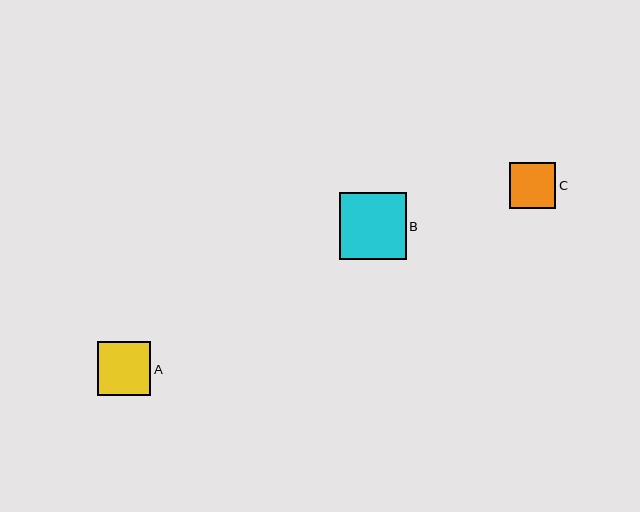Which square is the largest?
Square B is the largest with a size of approximately 67 pixels.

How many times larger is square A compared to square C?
Square A is approximately 1.2 times the size of square C.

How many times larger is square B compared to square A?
Square B is approximately 1.3 times the size of square A.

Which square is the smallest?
Square C is the smallest with a size of approximately 46 pixels.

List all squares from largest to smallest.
From largest to smallest: B, A, C.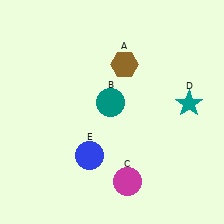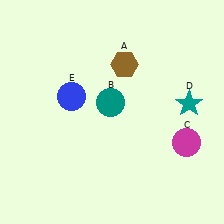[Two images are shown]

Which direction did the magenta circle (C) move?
The magenta circle (C) moved right.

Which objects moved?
The objects that moved are: the magenta circle (C), the blue circle (E).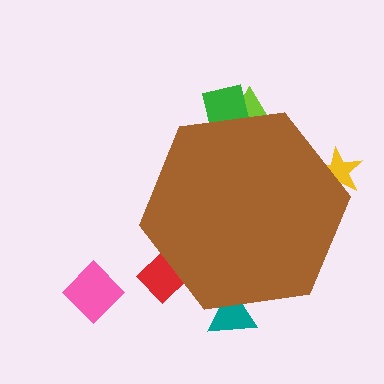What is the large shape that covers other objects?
A brown hexagon.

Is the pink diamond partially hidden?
No, the pink diamond is fully visible.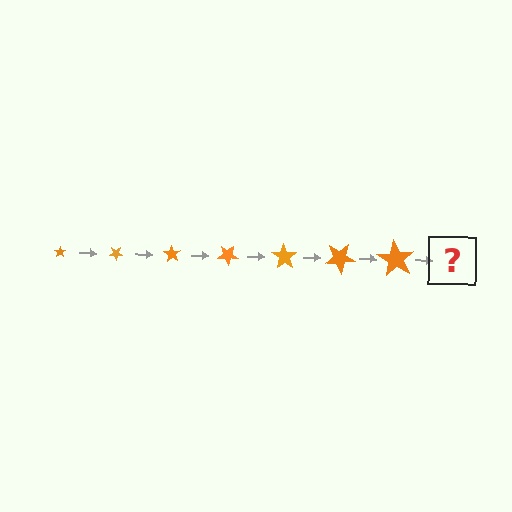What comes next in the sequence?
The next element should be a star, larger than the previous one and rotated 245 degrees from the start.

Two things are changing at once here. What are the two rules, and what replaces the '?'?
The two rules are that the star grows larger each step and it rotates 35 degrees each step. The '?' should be a star, larger than the previous one and rotated 245 degrees from the start.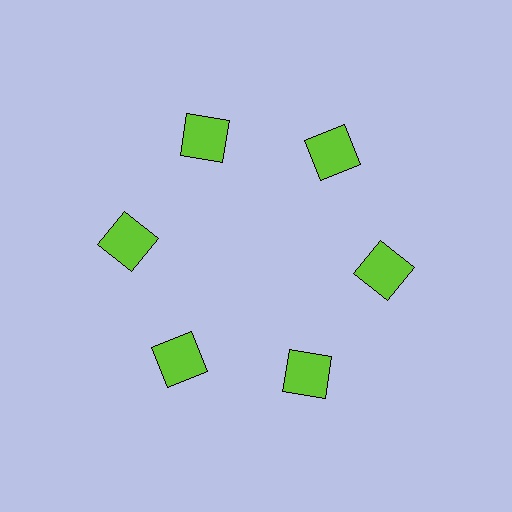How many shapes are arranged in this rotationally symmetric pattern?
There are 6 shapes, arranged in 6 groups of 1.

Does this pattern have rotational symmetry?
Yes, this pattern has 6-fold rotational symmetry. It looks the same after rotating 60 degrees around the center.